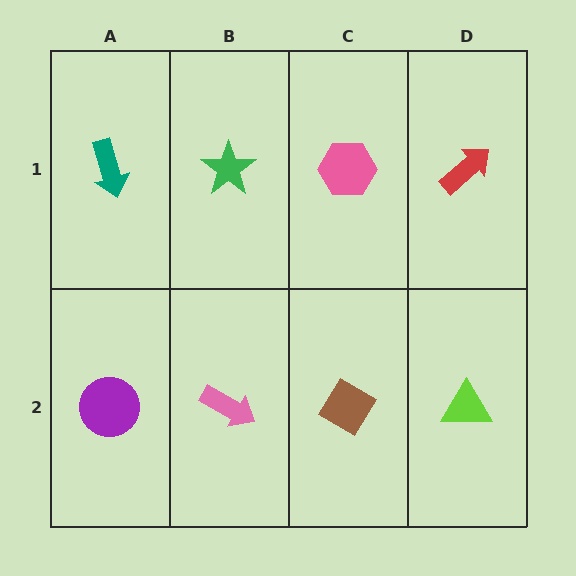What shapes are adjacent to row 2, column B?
A green star (row 1, column B), a purple circle (row 2, column A), a brown diamond (row 2, column C).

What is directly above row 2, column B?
A green star.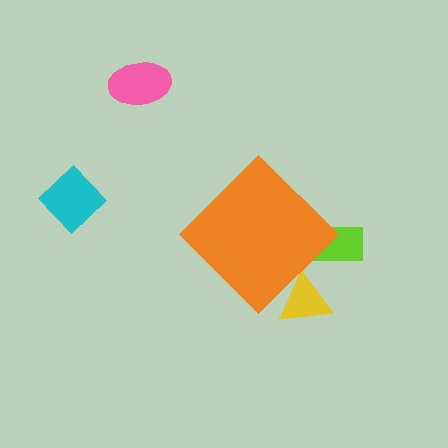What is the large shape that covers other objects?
An orange diamond.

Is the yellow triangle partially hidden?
Yes, the yellow triangle is partially hidden behind the orange diamond.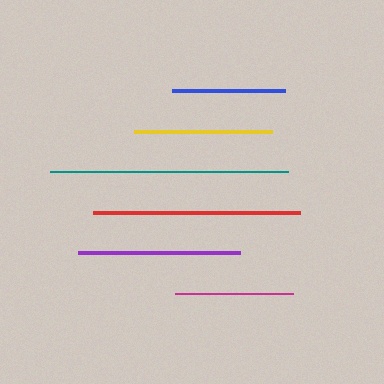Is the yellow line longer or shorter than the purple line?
The purple line is longer than the yellow line.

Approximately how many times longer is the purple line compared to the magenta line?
The purple line is approximately 1.4 times the length of the magenta line.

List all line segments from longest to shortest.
From longest to shortest: teal, red, purple, yellow, magenta, blue.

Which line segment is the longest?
The teal line is the longest at approximately 238 pixels.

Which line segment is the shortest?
The blue line is the shortest at approximately 113 pixels.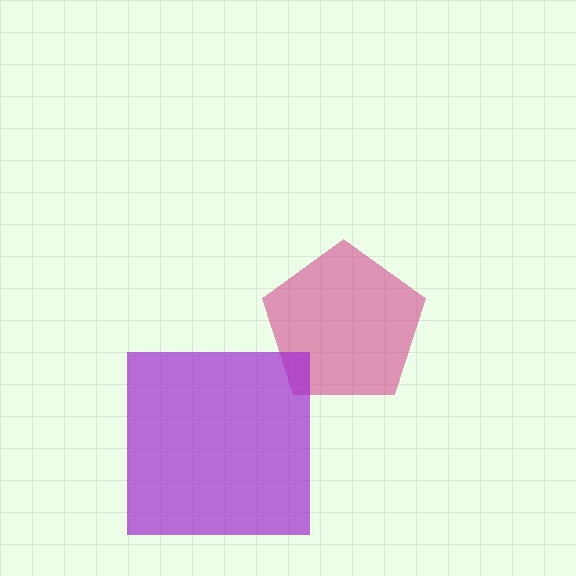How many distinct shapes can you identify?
There are 2 distinct shapes: a magenta pentagon, a purple square.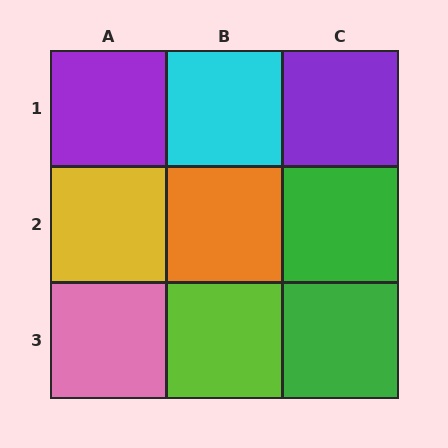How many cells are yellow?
1 cell is yellow.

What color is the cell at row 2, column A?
Yellow.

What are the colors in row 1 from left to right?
Purple, cyan, purple.